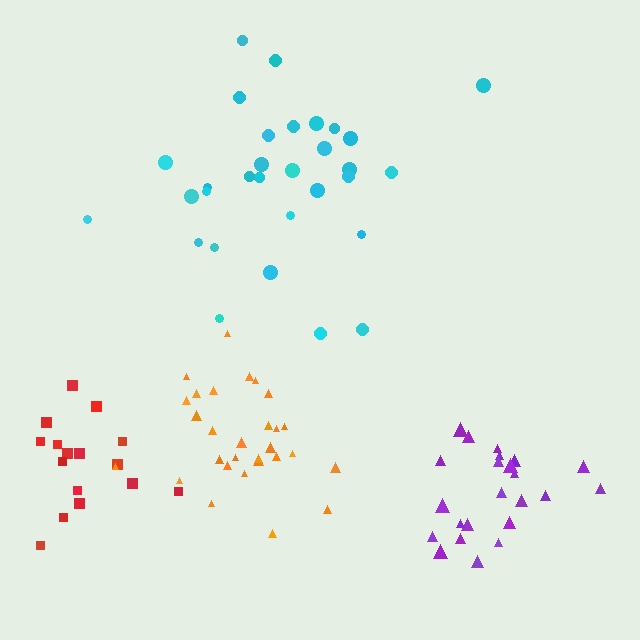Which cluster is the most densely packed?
Orange.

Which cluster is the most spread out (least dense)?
Cyan.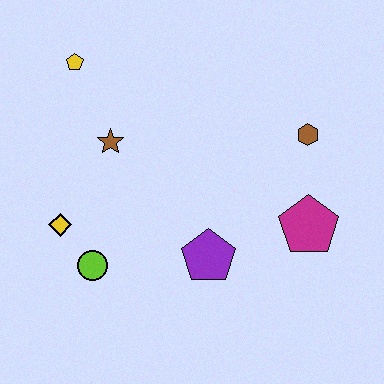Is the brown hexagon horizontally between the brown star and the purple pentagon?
No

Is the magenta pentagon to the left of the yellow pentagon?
No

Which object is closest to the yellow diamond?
The lime circle is closest to the yellow diamond.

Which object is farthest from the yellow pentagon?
The magenta pentagon is farthest from the yellow pentagon.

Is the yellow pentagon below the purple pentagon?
No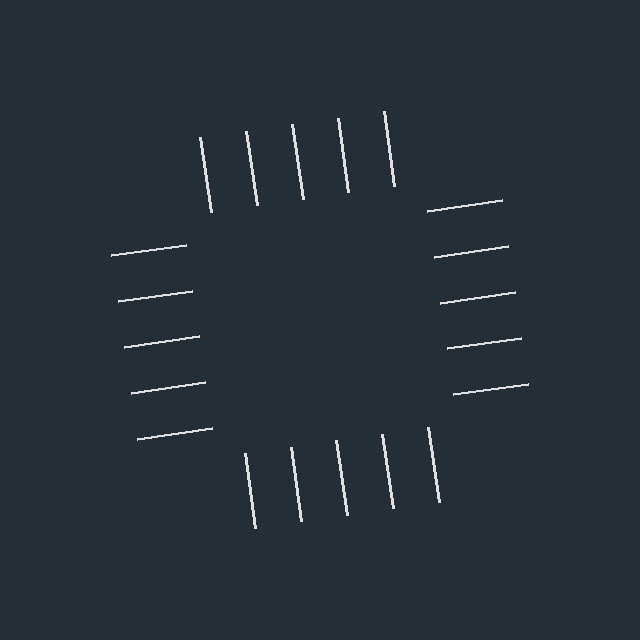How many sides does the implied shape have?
4 sides — the line-ends trace a square.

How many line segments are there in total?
20 — 5 along each of the 4 edges.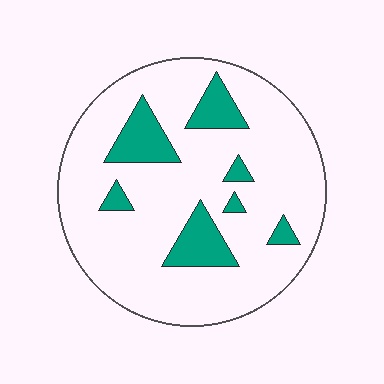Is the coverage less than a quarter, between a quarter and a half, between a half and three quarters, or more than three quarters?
Less than a quarter.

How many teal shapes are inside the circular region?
7.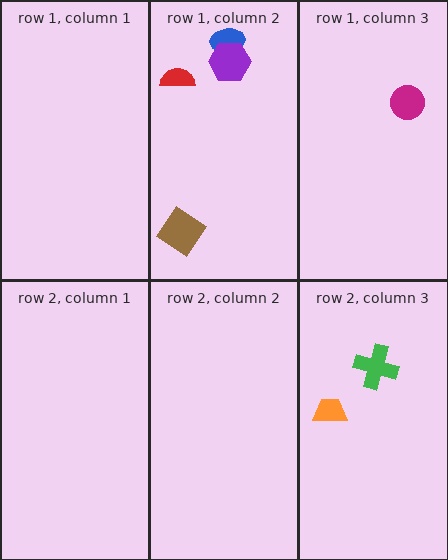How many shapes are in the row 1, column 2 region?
4.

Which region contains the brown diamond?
The row 1, column 2 region.